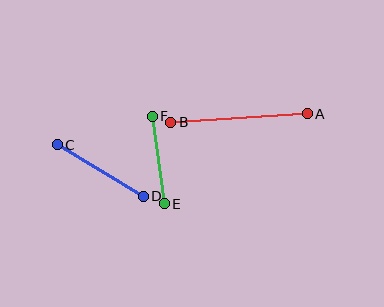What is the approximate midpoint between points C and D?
The midpoint is at approximately (100, 171) pixels.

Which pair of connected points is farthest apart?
Points A and B are farthest apart.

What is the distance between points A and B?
The distance is approximately 137 pixels.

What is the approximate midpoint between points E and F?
The midpoint is at approximately (158, 160) pixels.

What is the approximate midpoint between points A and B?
The midpoint is at approximately (239, 118) pixels.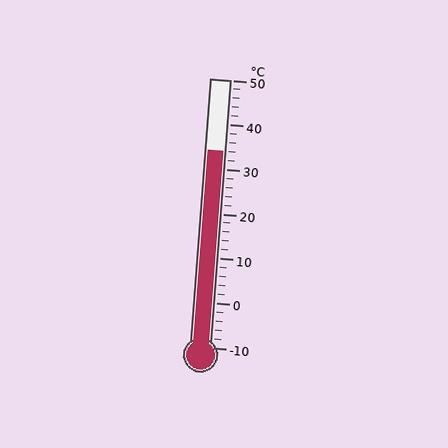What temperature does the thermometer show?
The thermometer shows approximately 34°C.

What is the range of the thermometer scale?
The thermometer scale ranges from -10°C to 50°C.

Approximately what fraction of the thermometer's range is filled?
The thermometer is filled to approximately 75% of its range.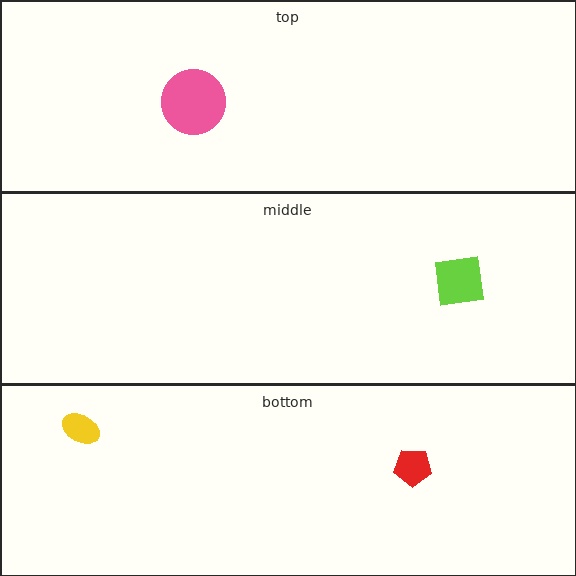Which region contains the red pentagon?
The bottom region.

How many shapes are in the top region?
1.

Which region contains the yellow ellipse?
The bottom region.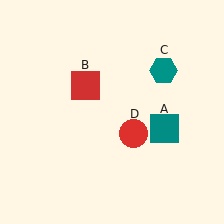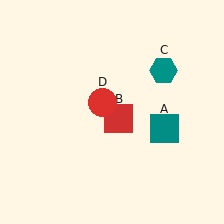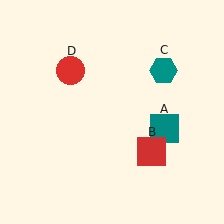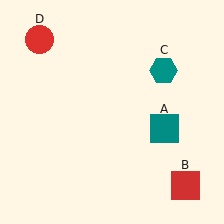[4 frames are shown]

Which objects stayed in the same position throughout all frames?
Teal square (object A) and teal hexagon (object C) remained stationary.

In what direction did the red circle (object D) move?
The red circle (object D) moved up and to the left.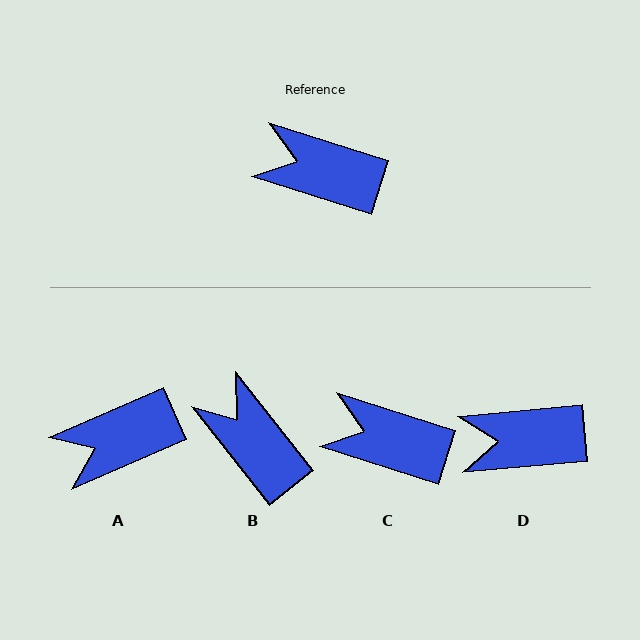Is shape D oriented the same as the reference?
No, it is off by about 23 degrees.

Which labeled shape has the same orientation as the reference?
C.